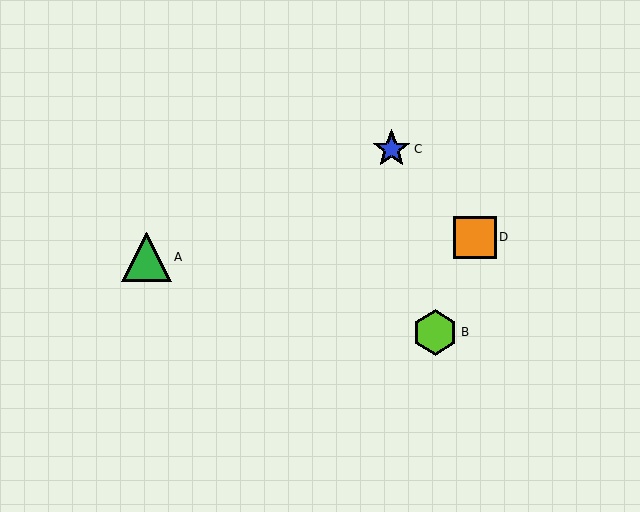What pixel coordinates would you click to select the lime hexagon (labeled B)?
Click at (435, 332) to select the lime hexagon B.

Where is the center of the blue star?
The center of the blue star is at (392, 149).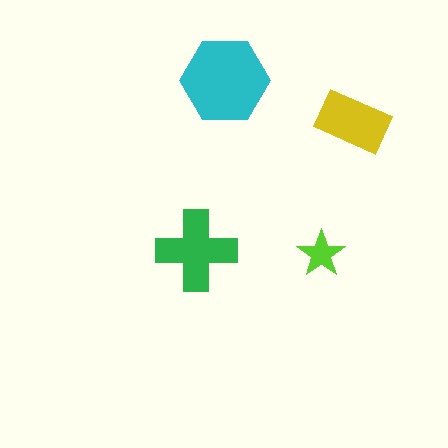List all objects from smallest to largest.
The lime star, the yellow rectangle, the green cross, the cyan hexagon.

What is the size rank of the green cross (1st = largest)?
2nd.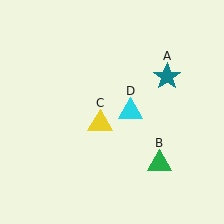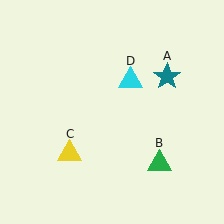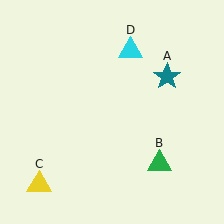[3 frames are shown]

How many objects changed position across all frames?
2 objects changed position: yellow triangle (object C), cyan triangle (object D).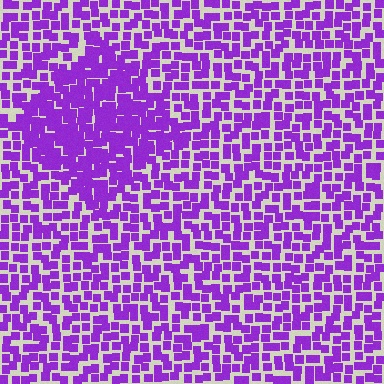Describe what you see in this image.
The image contains small purple elements arranged at two different densities. A diamond-shaped region is visible where the elements are more densely packed than the surrounding area.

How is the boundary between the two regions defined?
The boundary is defined by a change in element density (approximately 1.7x ratio). All elements are the same color, size, and shape.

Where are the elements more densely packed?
The elements are more densely packed inside the diamond boundary.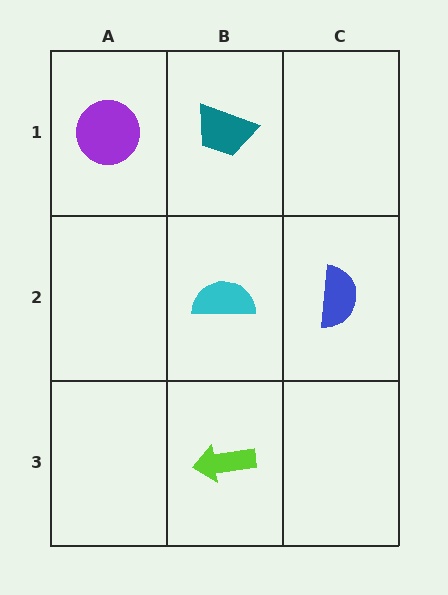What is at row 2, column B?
A cyan semicircle.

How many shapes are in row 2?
2 shapes.